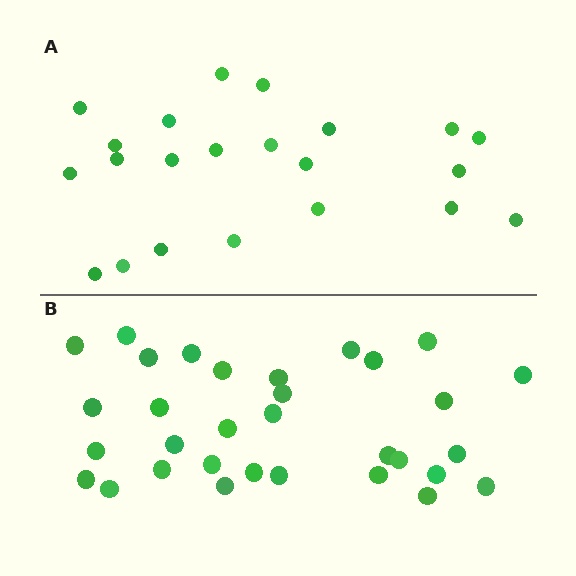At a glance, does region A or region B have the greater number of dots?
Region B (the bottom region) has more dots.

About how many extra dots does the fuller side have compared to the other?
Region B has roughly 10 or so more dots than region A.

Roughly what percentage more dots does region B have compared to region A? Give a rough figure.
About 45% more.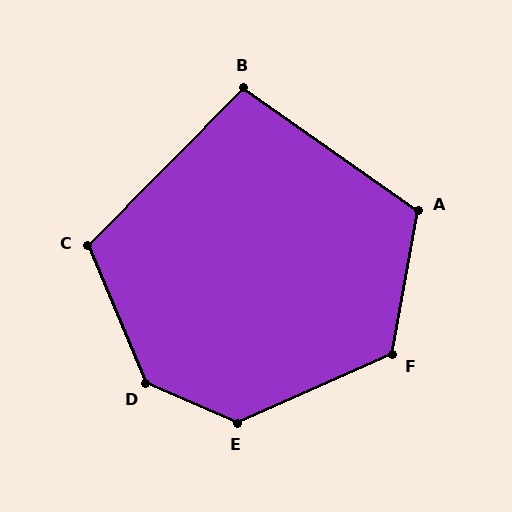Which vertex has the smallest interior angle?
B, at approximately 100 degrees.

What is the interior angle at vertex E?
Approximately 132 degrees (obtuse).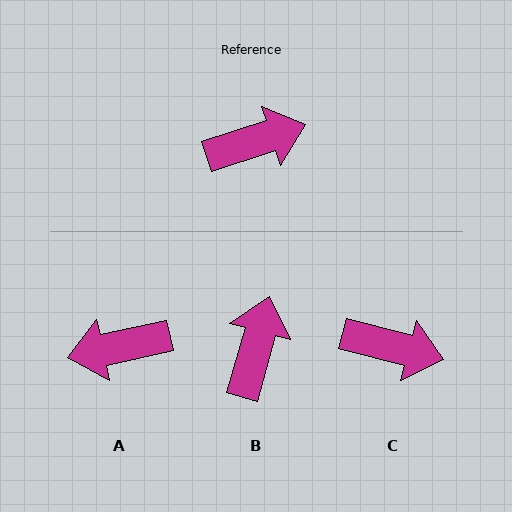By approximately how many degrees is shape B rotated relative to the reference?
Approximately 57 degrees counter-clockwise.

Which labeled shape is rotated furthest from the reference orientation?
A, about 174 degrees away.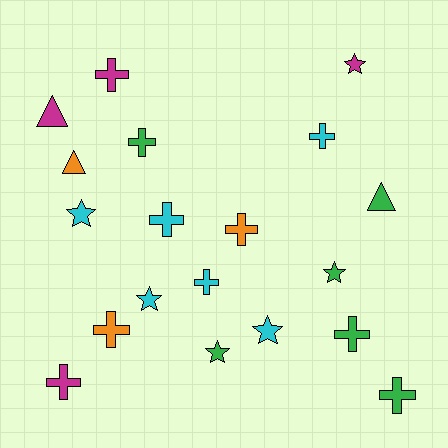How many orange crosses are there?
There are 2 orange crosses.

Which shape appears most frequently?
Cross, with 10 objects.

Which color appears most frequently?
Cyan, with 6 objects.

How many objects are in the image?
There are 19 objects.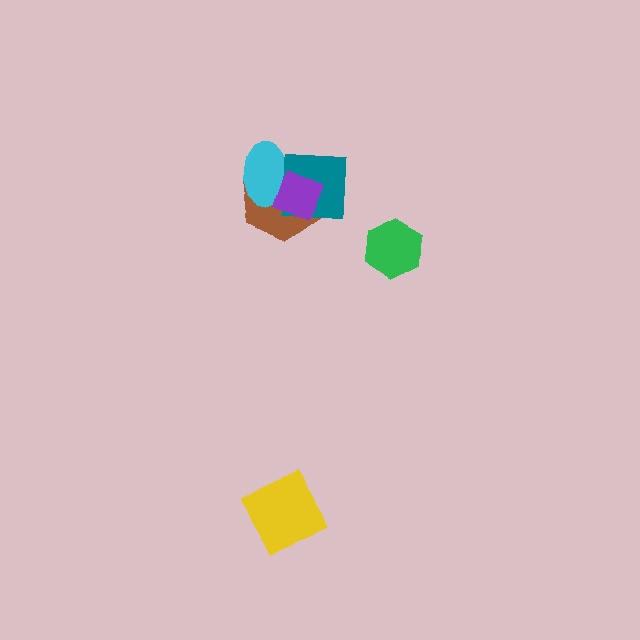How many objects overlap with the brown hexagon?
3 objects overlap with the brown hexagon.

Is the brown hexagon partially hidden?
Yes, it is partially covered by another shape.